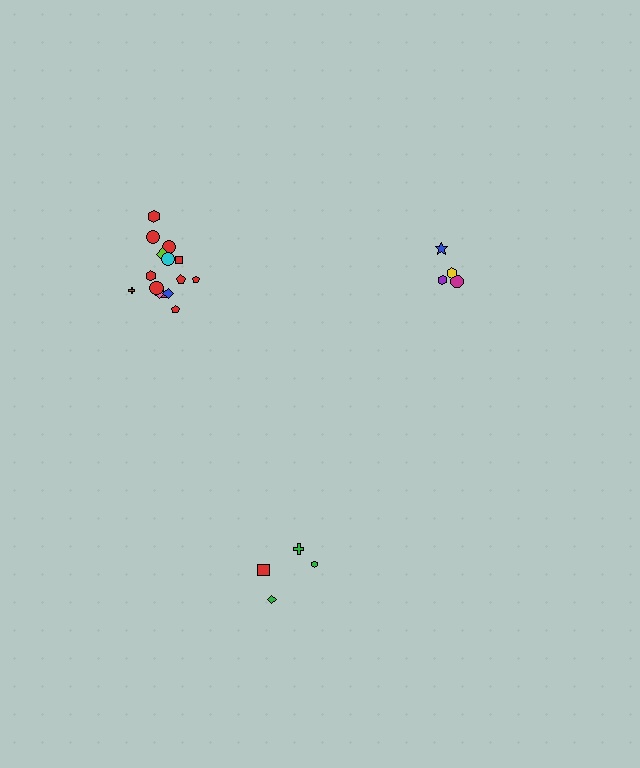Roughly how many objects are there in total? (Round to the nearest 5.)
Roughly 25 objects in total.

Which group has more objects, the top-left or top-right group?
The top-left group.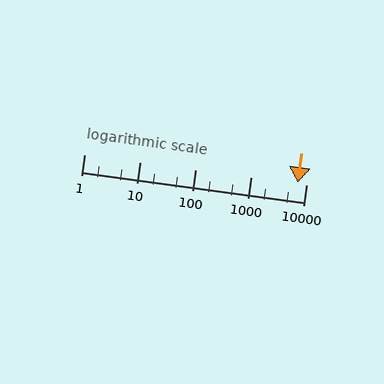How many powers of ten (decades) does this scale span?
The scale spans 4 decades, from 1 to 10000.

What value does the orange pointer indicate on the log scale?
The pointer indicates approximately 7100.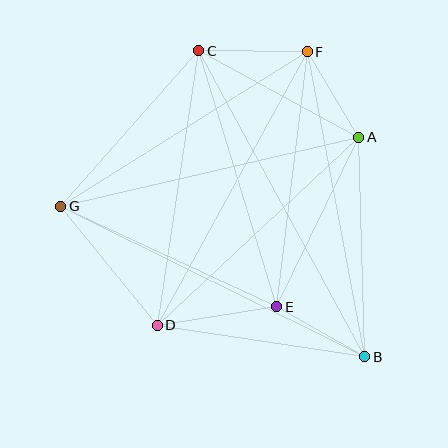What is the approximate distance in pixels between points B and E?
The distance between B and E is approximately 101 pixels.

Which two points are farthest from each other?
Points B and C are farthest from each other.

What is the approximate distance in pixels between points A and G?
The distance between A and G is approximately 306 pixels.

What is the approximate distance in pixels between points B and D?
The distance between B and D is approximately 210 pixels.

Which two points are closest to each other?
Points A and F are closest to each other.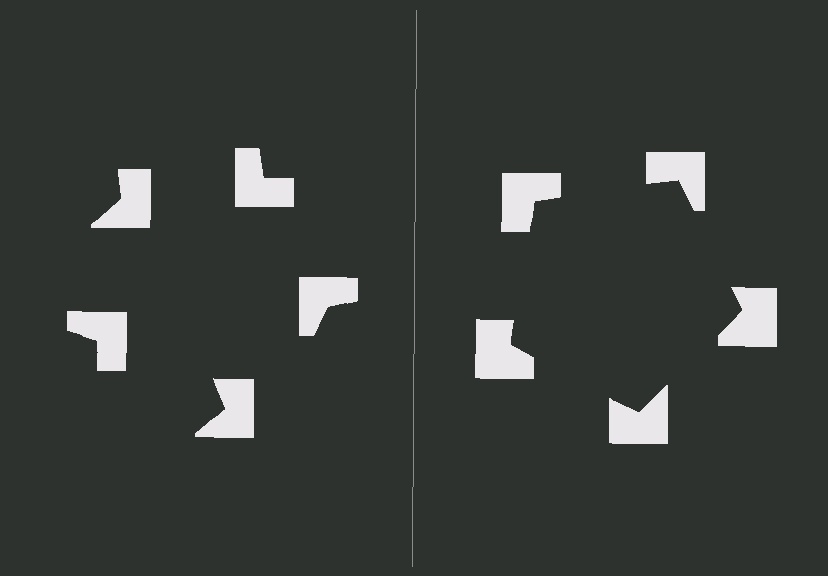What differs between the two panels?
The notched squares are positioned identically on both sides; only the wedge orientations differ. On the right they align to a pentagon; on the left they are misaligned.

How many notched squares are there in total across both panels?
10 — 5 on each side.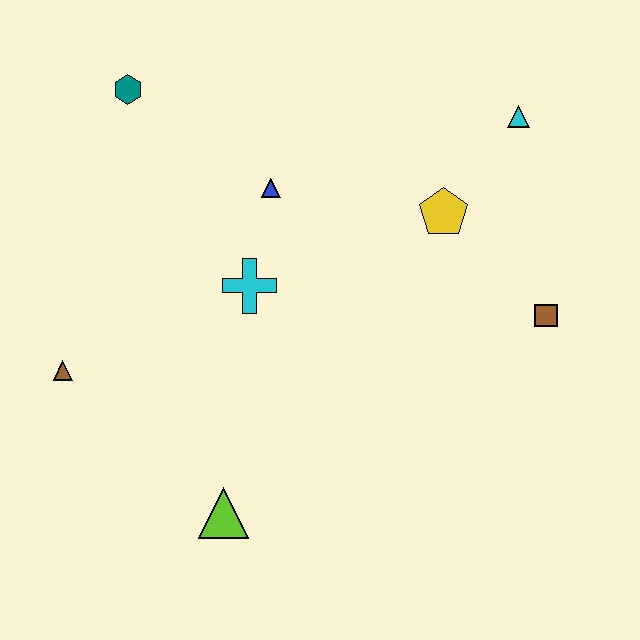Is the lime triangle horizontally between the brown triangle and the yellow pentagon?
Yes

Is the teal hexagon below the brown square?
No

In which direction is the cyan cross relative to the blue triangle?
The cyan cross is below the blue triangle.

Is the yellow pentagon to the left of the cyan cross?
No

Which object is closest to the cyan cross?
The blue triangle is closest to the cyan cross.